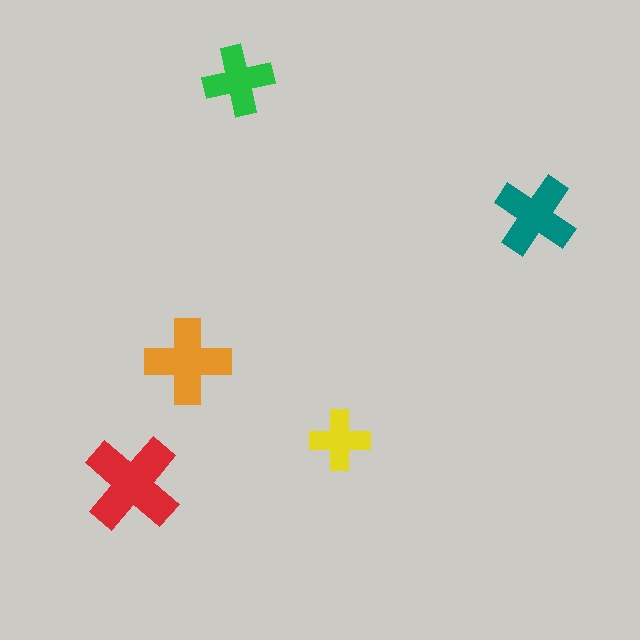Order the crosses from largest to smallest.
the red one, the orange one, the teal one, the green one, the yellow one.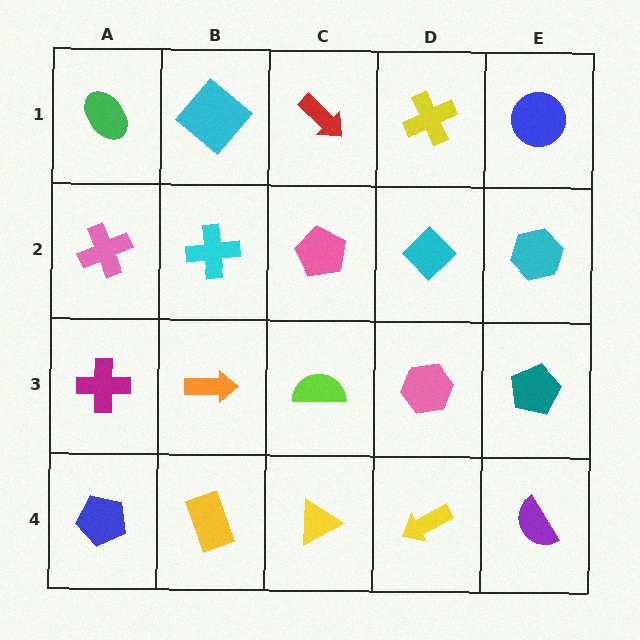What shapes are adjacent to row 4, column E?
A teal pentagon (row 3, column E), a yellow arrow (row 4, column D).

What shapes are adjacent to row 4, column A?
A magenta cross (row 3, column A), a yellow rectangle (row 4, column B).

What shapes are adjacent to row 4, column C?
A lime semicircle (row 3, column C), a yellow rectangle (row 4, column B), a yellow arrow (row 4, column D).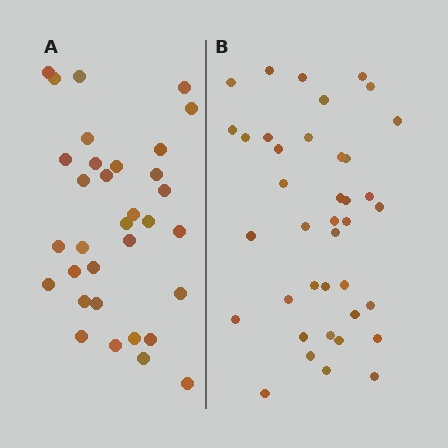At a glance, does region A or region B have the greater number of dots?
Region B (the right region) has more dots.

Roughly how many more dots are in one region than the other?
Region B has about 6 more dots than region A.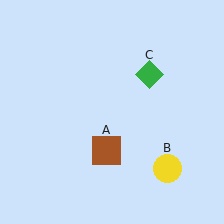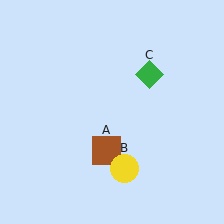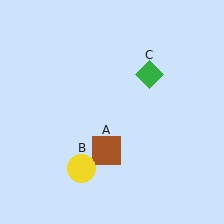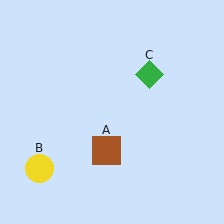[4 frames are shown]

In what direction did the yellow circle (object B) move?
The yellow circle (object B) moved left.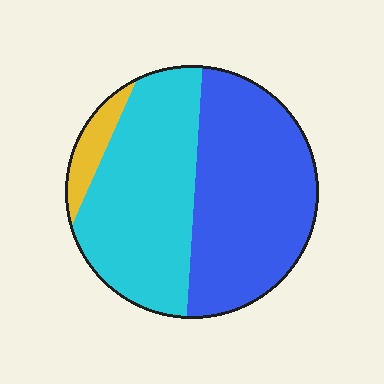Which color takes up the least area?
Yellow, at roughly 5%.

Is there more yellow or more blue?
Blue.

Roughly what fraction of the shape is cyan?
Cyan takes up between a quarter and a half of the shape.